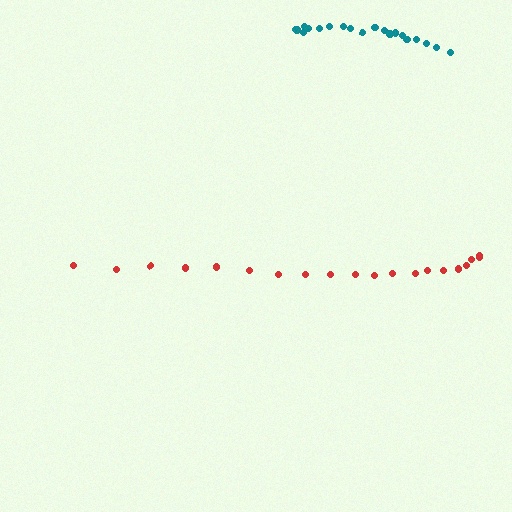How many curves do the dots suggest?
There are 2 distinct paths.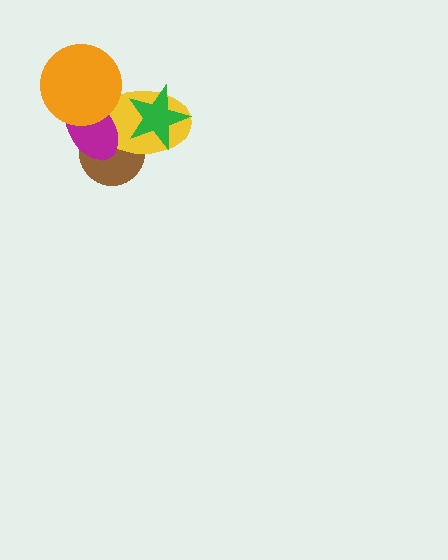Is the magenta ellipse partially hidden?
Yes, it is partially covered by another shape.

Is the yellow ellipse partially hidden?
Yes, it is partially covered by another shape.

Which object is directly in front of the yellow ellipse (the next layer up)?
The magenta ellipse is directly in front of the yellow ellipse.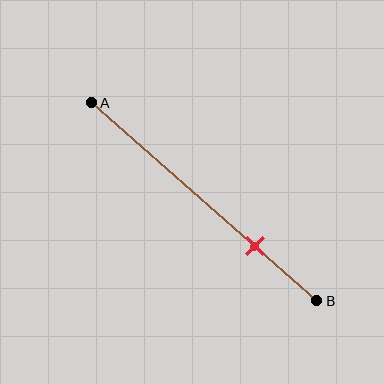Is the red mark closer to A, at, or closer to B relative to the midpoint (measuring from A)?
The red mark is closer to point B than the midpoint of segment AB.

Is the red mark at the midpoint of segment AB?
No, the mark is at about 70% from A, not at the 50% midpoint.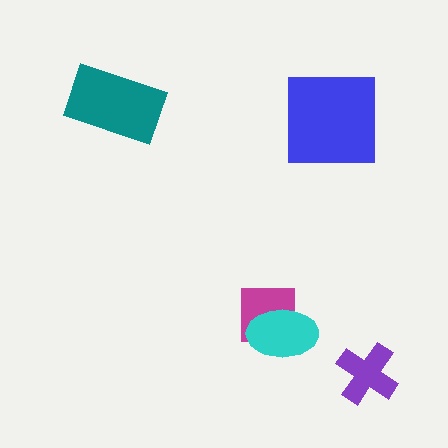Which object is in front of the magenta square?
The cyan ellipse is in front of the magenta square.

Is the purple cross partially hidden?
No, no other shape covers it.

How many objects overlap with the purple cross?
0 objects overlap with the purple cross.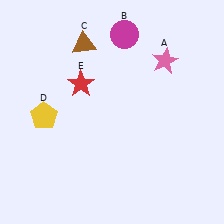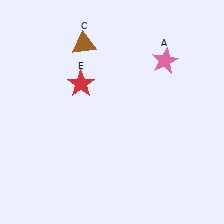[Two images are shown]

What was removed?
The yellow pentagon (D), the magenta circle (B) were removed in Image 2.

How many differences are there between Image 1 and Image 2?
There are 2 differences between the two images.